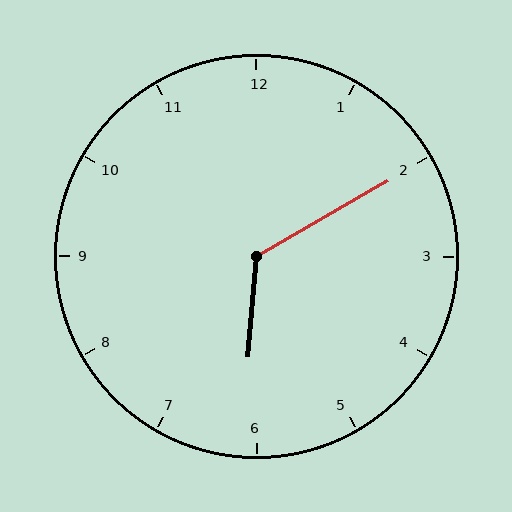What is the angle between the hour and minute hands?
Approximately 125 degrees.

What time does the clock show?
6:10.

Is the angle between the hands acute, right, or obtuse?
It is obtuse.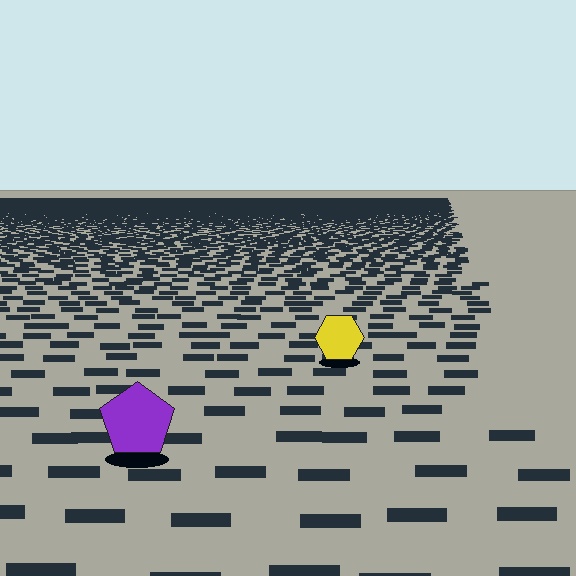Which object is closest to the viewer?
The purple pentagon is closest. The texture marks near it are larger and more spread out.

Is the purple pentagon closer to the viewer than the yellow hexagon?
Yes. The purple pentagon is closer — you can tell from the texture gradient: the ground texture is coarser near it.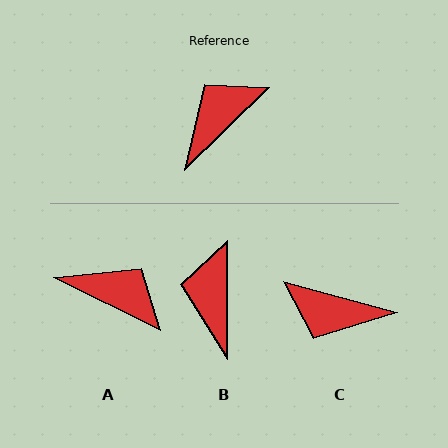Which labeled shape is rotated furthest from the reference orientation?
C, about 120 degrees away.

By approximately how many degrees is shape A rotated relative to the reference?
Approximately 71 degrees clockwise.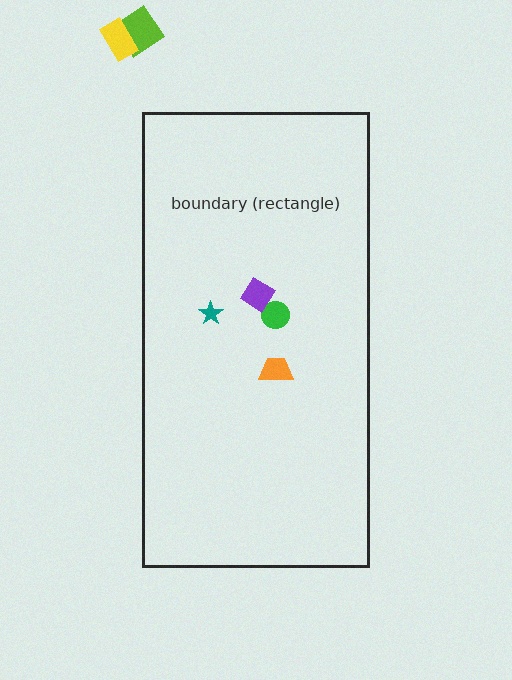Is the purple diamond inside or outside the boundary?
Inside.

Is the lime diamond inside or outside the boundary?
Outside.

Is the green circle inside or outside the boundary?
Inside.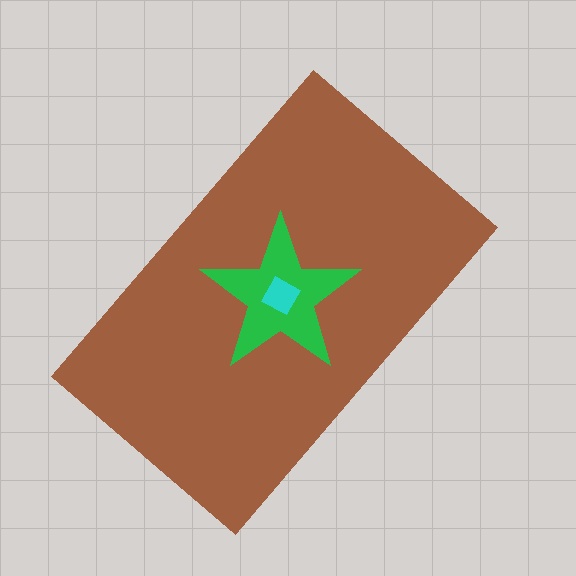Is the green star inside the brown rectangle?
Yes.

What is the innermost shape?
The cyan square.